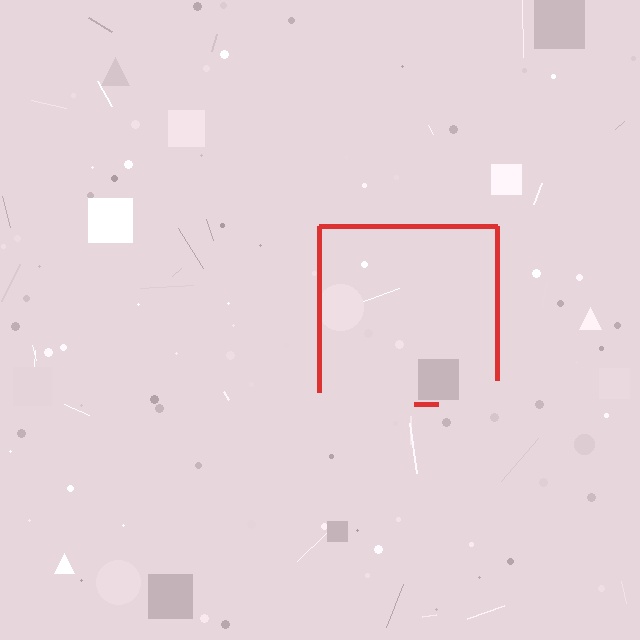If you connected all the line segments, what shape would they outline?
They would outline a square.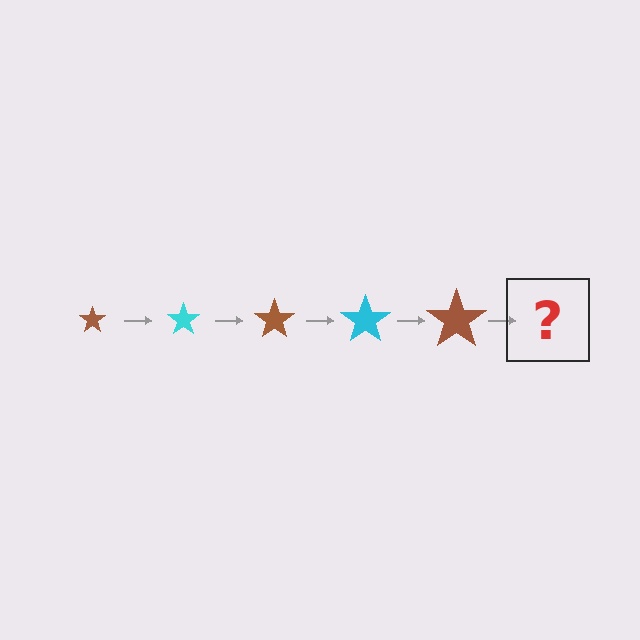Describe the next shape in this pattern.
It should be a cyan star, larger than the previous one.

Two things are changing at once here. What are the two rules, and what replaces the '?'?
The two rules are that the star grows larger each step and the color cycles through brown and cyan. The '?' should be a cyan star, larger than the previous one.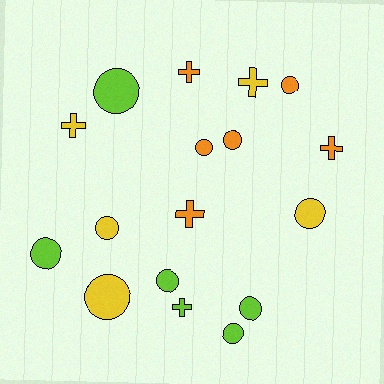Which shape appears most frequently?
Circle, with 11 objects.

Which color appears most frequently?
Lime, with 6 objects.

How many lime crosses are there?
There is 1 lime cross.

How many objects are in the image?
There are 17 objects.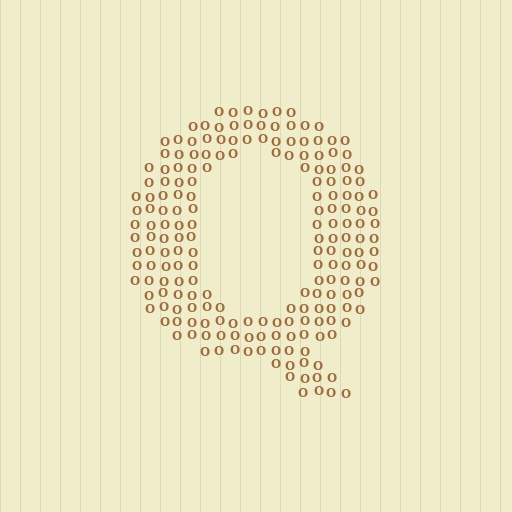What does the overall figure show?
The overall figure shows the letter Q.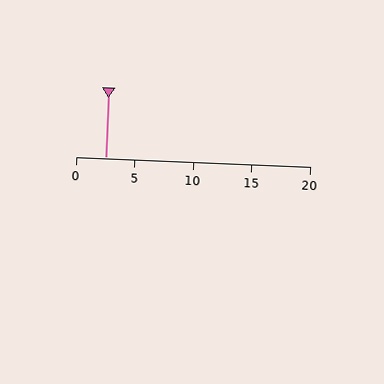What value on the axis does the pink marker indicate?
The marker indicates approximately 2.5.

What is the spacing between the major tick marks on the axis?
The major ticks are spaced 5 apart.